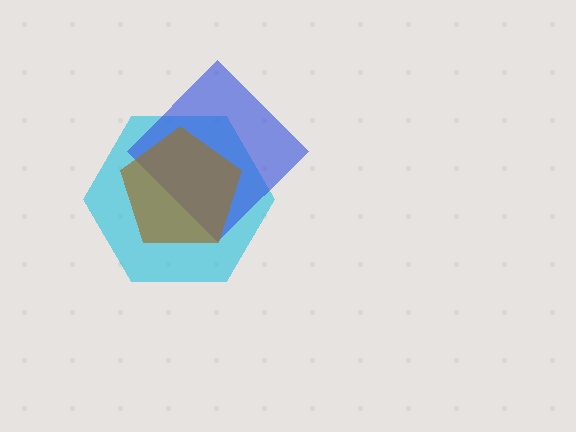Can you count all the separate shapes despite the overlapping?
Yes, there are 3 separate shapes.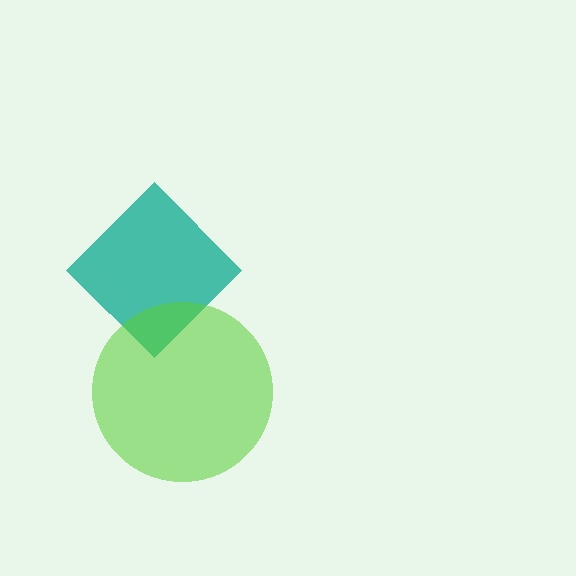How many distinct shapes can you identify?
There are 2 distinct shapes: a teal diamond, a lime circle.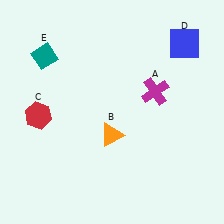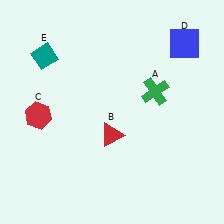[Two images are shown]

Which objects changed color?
A changed from magenta to green. B changed from orange to red.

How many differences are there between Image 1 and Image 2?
There are 2 differences between the two images.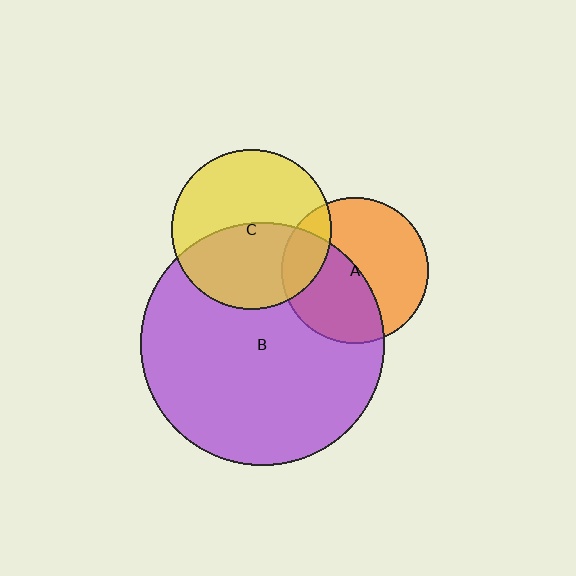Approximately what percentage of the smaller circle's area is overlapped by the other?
Approximately 20%.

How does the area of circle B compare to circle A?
Approximately 2.8 times.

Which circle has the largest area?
Circle B (purple).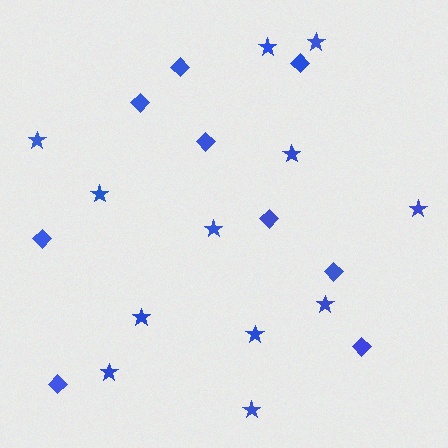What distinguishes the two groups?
There are 2 groups: one group of diamonds (9) and one group of stars (12).